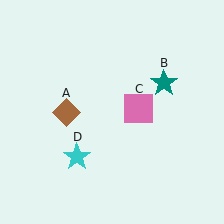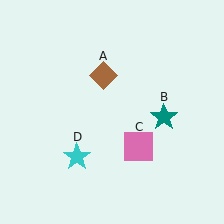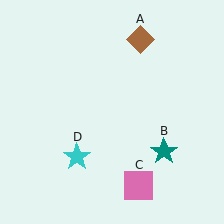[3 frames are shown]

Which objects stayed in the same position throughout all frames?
Cyan star (object D) remained stationary.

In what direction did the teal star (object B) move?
The teal star (object B) moved down.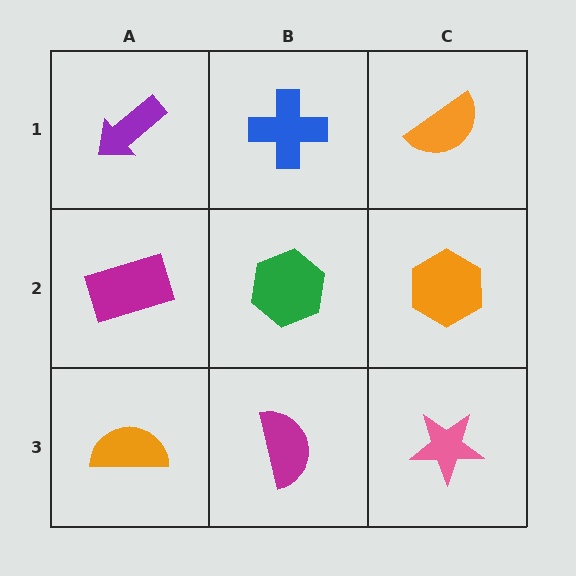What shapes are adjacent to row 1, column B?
A green hexagon (row 2, column B), a purple arrow (row 1, column A), an orange semicircle (row 1, column C).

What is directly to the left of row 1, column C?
A blue cross.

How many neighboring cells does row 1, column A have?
2.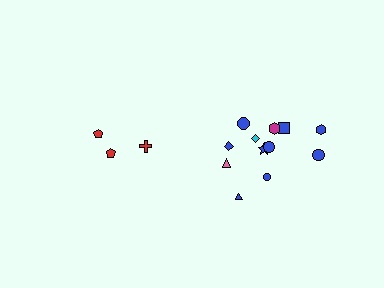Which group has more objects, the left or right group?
The right group.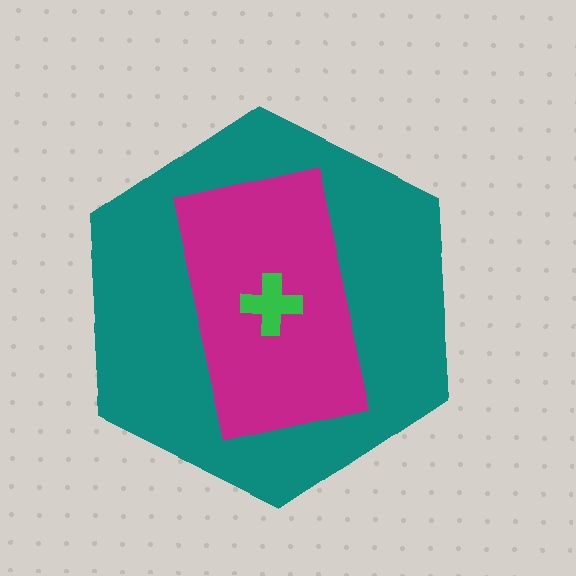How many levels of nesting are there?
3.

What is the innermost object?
The green cross.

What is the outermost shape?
The teal hexagon.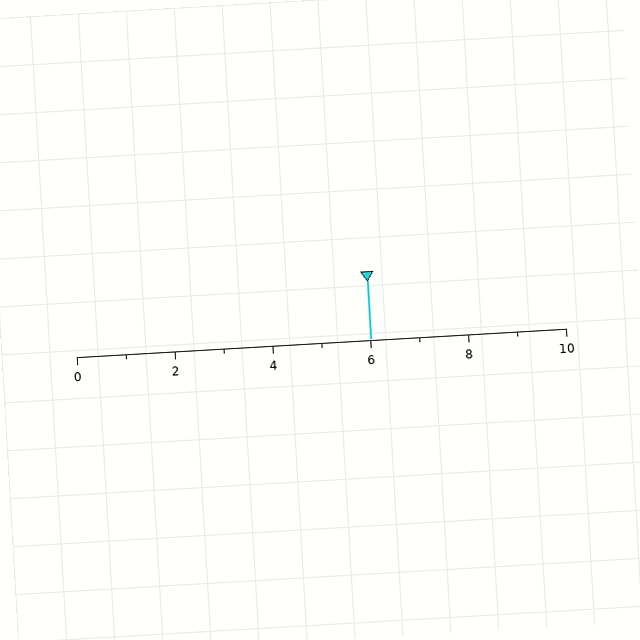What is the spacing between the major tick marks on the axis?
The major ticks are spaced 2 apart.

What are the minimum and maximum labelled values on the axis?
The axis runs from 0 to 10.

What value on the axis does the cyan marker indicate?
The marker indicates approximately 6.